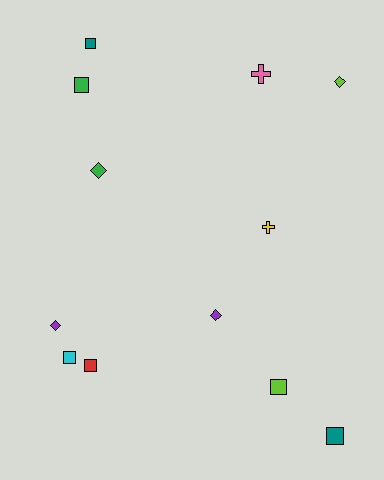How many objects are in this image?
There are 12 objects.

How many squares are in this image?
There are 6 squares.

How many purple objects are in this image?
There are 2 purple objects.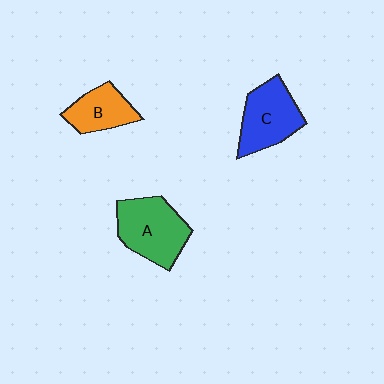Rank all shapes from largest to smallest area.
From largest to smallest: A (green), C (blue), B (orange).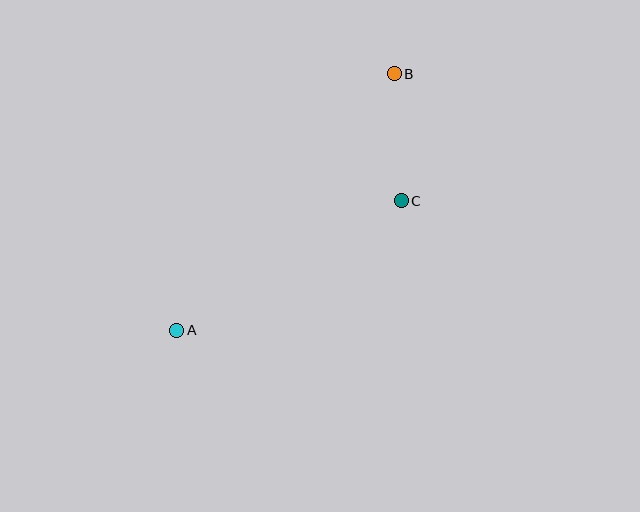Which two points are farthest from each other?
Points A and B are farthest from each other.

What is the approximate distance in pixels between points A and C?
The distance between A and C is approximately 259 pixels.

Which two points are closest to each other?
Points B and C are closest to each other.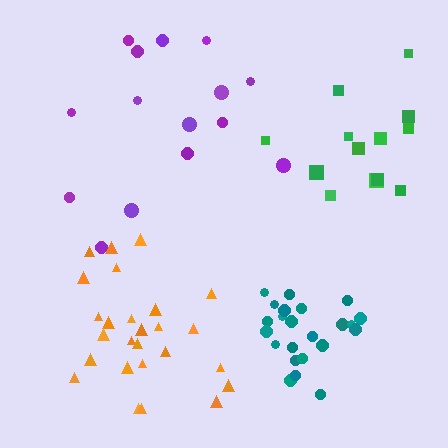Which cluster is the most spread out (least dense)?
Purple.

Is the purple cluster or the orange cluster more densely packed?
Orange.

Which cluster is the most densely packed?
Teal.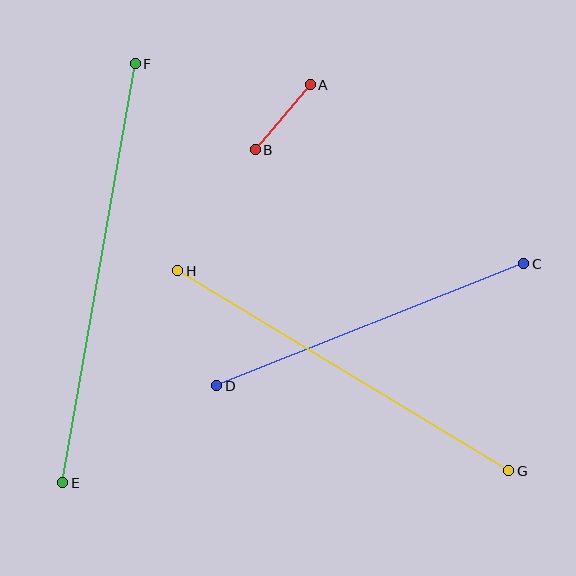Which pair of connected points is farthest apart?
Points E and F are farthest apart.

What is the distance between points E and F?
The distance is approximately 425 pixels.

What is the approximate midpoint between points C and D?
The midpoint is at approximately (370, 325) pixels.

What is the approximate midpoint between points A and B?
The midpoint is at approximately (283, 117) pixels.